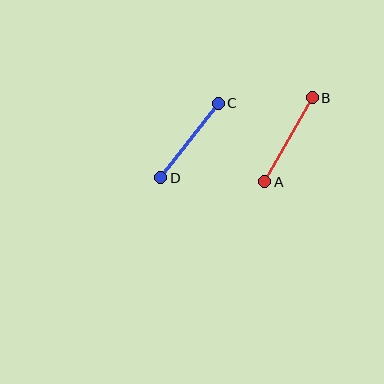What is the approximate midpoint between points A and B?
The midpoint is at approximately (288, 140) pixels.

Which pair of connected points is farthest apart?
Points A and B are farthest apart.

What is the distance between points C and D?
The distance is approximately 94 pixels.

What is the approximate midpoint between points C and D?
The midpoint is at approximately (190, 141) pixels.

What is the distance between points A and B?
The distance is approximately 97 pixels.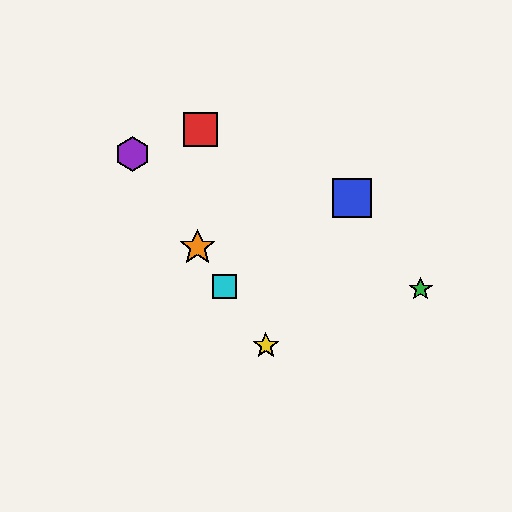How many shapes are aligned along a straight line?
4 shapes (the yellow star, the purple hexagon, the orange star, the cyan square) are aligned along a straight line.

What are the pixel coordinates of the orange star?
The orange star is at (197, 247).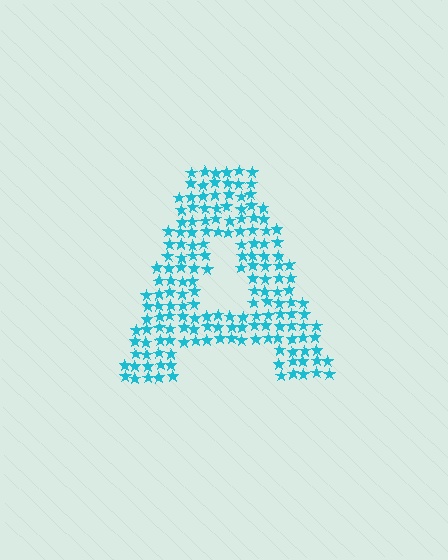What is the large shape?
The large shape is the letter A.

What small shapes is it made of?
It is made of small stars.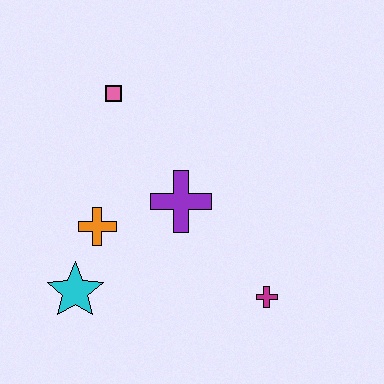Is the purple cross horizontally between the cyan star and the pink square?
No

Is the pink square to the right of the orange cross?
Yes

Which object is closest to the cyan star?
The orange cross is closest to the cyan star.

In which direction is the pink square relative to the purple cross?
The pink square is above the purple cross.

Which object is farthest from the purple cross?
The cyan star is farthest from the purple cross.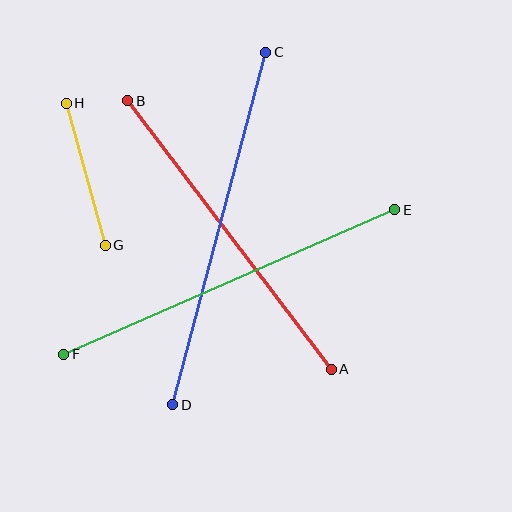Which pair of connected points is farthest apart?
Points C and D are farthest apart.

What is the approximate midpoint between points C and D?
The midpoint is at approximately (219, 228) pixels.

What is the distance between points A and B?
The distance is approximately 337 pixels.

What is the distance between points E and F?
The distance is approximately 361 pixels.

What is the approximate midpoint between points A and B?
The midpoint is at approximately (230, 235) pixels.